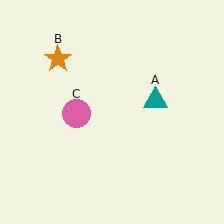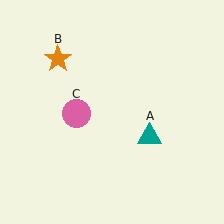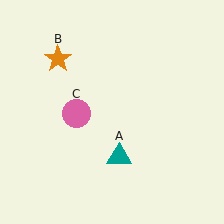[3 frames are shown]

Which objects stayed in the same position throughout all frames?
Orange star (object B) and pink circle (object C) remained stationary.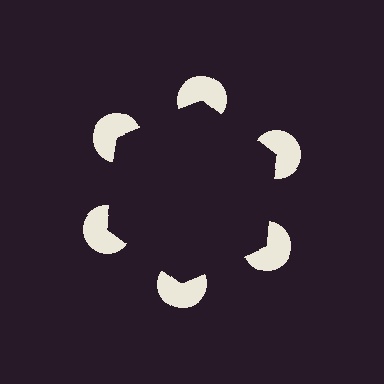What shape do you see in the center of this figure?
An illusory hexagon — its edges are inferred from the aligned wedge cuts in the pac-man discs, not physically drawn.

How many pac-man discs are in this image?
There are 6 — one at each vertex of the illusory hexagon.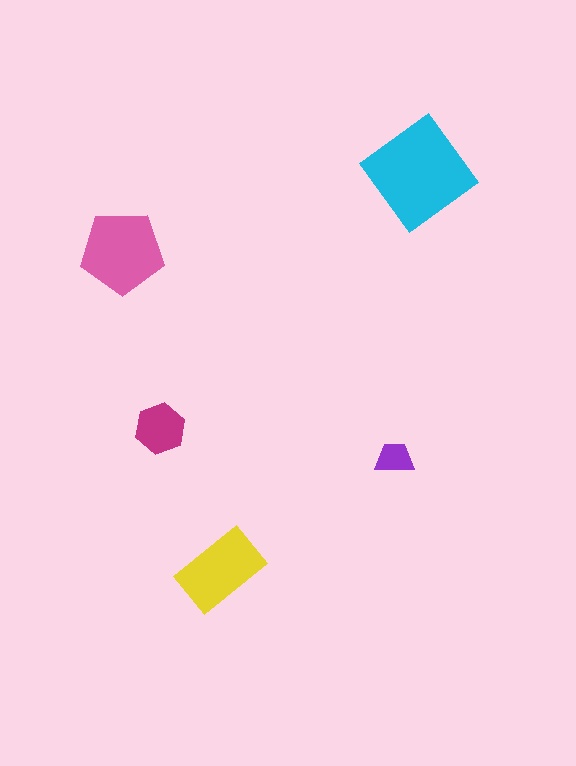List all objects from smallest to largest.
The purple trapezoid, the magenta hexagon, the yellow rectangle, the pink pentagon, the cyan diamond.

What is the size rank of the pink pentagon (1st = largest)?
2nd.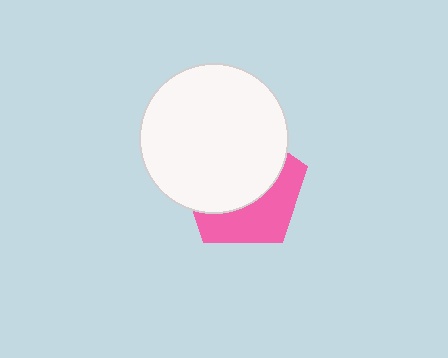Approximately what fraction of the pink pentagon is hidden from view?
Roughly 59% of the pink pentagon is hidden behind the white circle.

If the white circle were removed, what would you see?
You would see the complete pink pentagon.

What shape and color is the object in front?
The object in front is a white circle.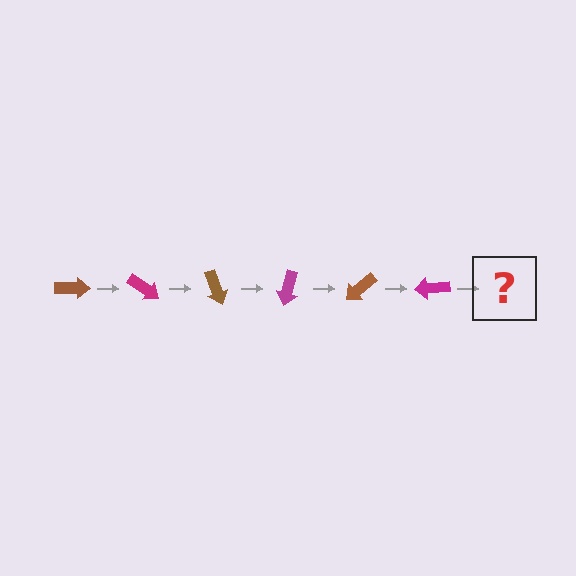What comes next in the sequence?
The next element should be a brown arrow, rotated 210 degrees from the start.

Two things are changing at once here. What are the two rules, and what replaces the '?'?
The two rules are that it rotates 35 degrees each step and the color cycles through brown and magenta. The '?' should be a brown arrow, rotated 210 degrees from the start.